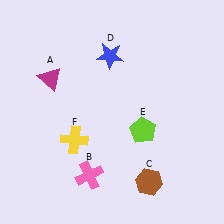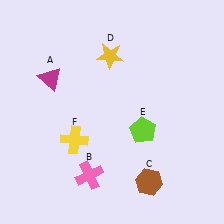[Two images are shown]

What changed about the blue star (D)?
In Image 1, D is blue. In Image 2, it changed to yellow.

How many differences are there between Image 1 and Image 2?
There is 1 difference between the two images.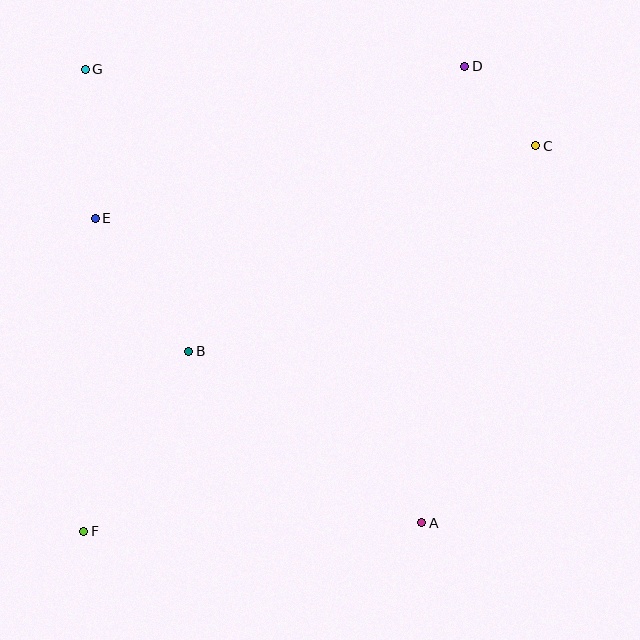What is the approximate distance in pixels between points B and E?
The distance between B and E is approximately 163 pixels.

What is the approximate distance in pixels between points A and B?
The distance between A and B is approximately 289 pixels.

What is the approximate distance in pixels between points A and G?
The distance between A and G is approximately 565 pixels.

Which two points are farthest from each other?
Points D and F are farthest from each other.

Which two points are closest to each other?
Points C and D are closest to each other.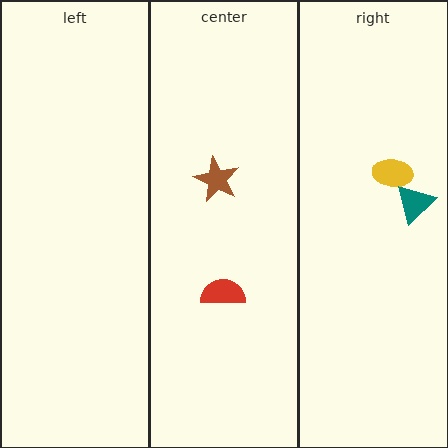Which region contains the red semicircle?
The center region.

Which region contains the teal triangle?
The right region.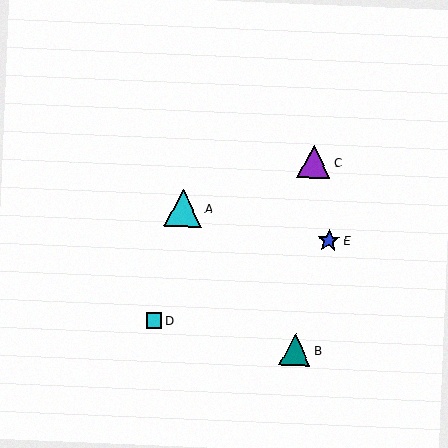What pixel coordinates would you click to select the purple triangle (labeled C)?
Click at (314, 162) to select the purple triangle C.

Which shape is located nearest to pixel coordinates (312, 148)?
The purple triangle (labeled C) at (314, 162) is nearest to that location.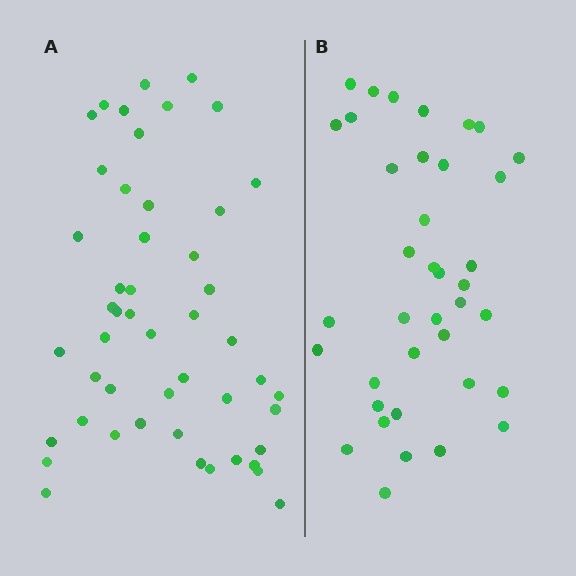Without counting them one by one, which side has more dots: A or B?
Region A (the left region) has more dots.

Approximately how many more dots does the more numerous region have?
Region A has roughly 12 or so more dots than region B.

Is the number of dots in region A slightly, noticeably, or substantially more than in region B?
Region A has noticeably more, but not dramatically so. The ratio is roughly 1.3 to 1.